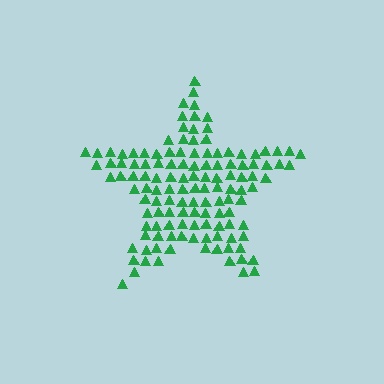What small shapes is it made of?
It is made of small triangles.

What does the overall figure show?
The overall figure shows a star.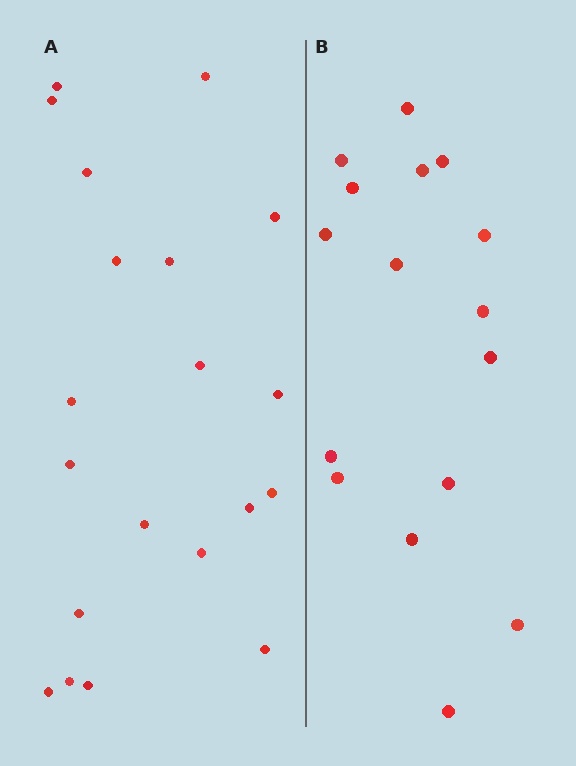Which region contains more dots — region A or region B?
Region A (the left region) has more dots.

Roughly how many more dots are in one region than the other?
Region A has about 4 more dots than region B.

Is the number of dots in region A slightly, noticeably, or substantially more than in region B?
Region A has noticeably more, but not dramatically so. The ratio is roughly 1.2 to 1.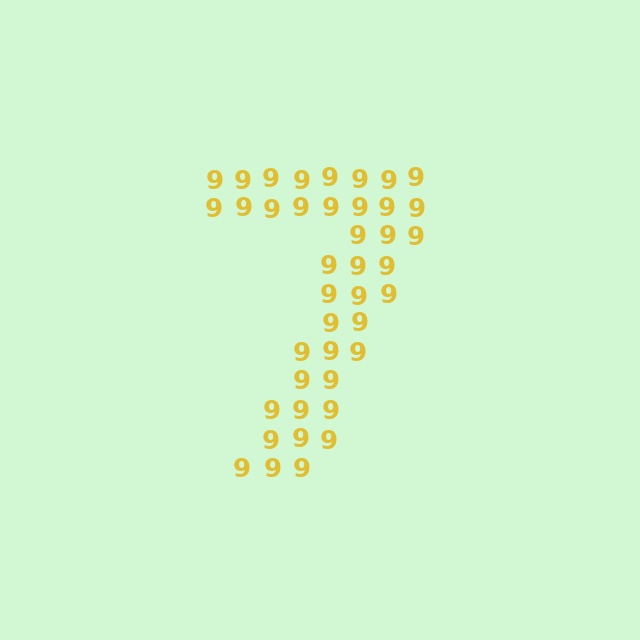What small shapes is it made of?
It is made of small digit 9's.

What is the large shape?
The large shape is the digit 7.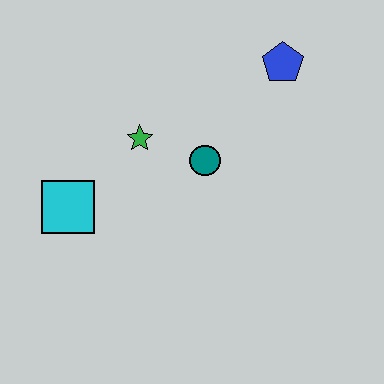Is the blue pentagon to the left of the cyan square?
No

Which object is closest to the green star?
The teal circle is closest to the green star.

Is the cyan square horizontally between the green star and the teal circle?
No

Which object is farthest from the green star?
The blue pentagon is farthest from the green star.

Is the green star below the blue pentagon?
Yes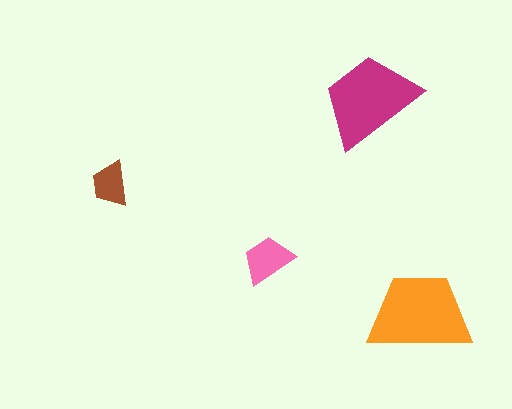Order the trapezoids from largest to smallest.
the orange one, the magenta one, the pink one, the brown one.